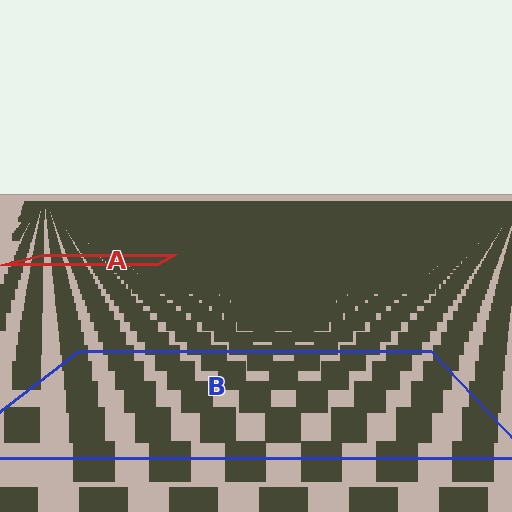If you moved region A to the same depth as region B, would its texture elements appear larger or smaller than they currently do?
They would appear larger. At a closer depth, the same texture elements are projected at a bigger on-screen size.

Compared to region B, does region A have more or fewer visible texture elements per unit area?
Region A has more texture elements per unit area — they are packed more densely because it is farther away.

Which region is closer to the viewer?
Region B is closer. The texture elements there are larger and more spread out.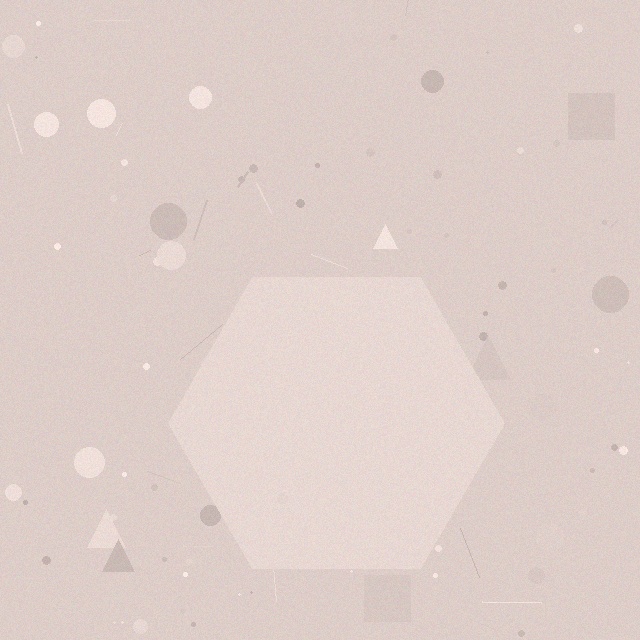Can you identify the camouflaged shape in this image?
The camouflaged shape is a hexagon.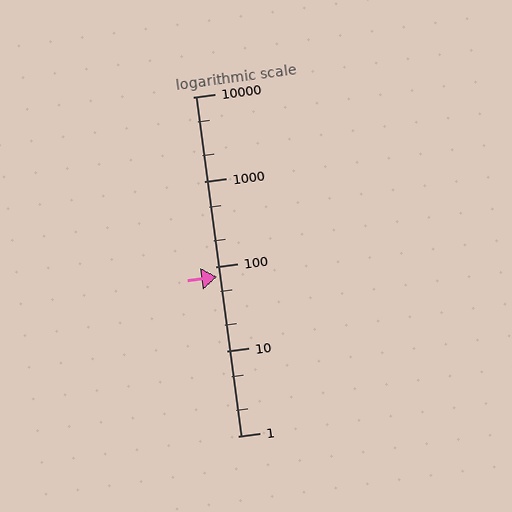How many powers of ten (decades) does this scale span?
The scale spans 4 decades, from 1 to 10000.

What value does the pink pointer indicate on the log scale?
The pointer indicates approximately 76.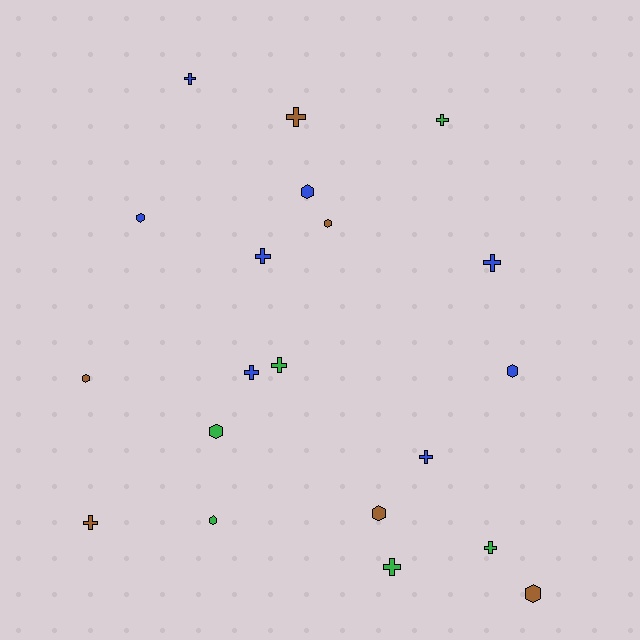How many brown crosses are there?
There are 2 brown crosses.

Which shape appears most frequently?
Cross, with 11 objects.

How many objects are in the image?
There are 20 objects.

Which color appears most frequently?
Blue, with 8 objects.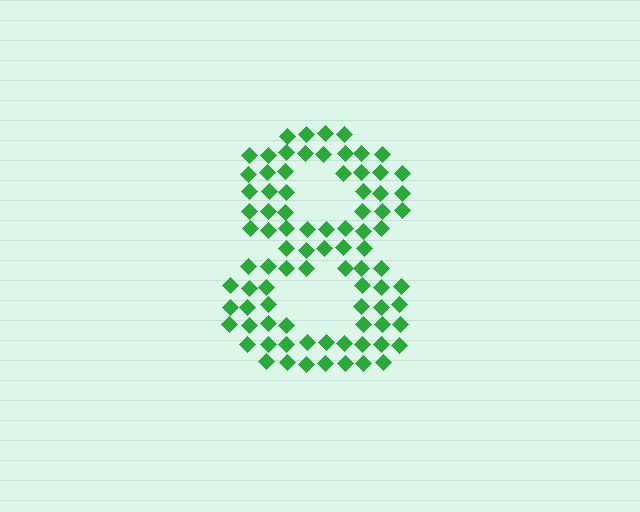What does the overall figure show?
The overall figure shows the digit 8.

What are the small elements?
The small elements are diamonds.